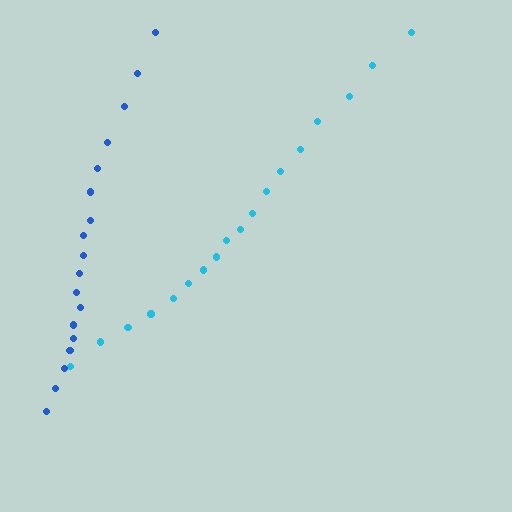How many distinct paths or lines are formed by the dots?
There are 2 distinct paths.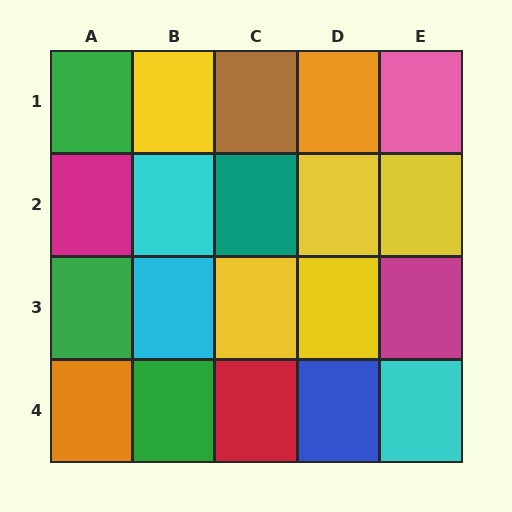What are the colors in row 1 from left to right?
Green, yellow, brown, orange, pink.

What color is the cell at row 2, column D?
Yellow.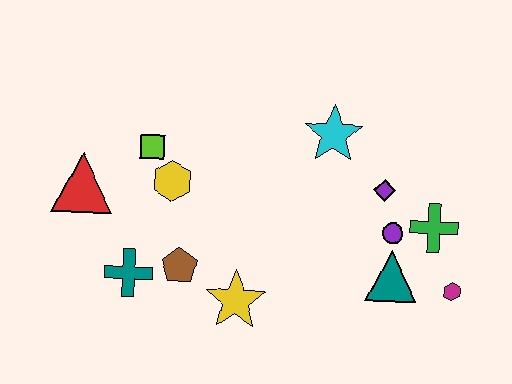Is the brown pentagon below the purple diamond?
Yes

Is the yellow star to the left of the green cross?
Yes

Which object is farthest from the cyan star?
The red triangle is farthest from the cyan star.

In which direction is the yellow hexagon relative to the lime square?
The yellow hexagon is below the lime square.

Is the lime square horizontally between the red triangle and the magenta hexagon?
Yes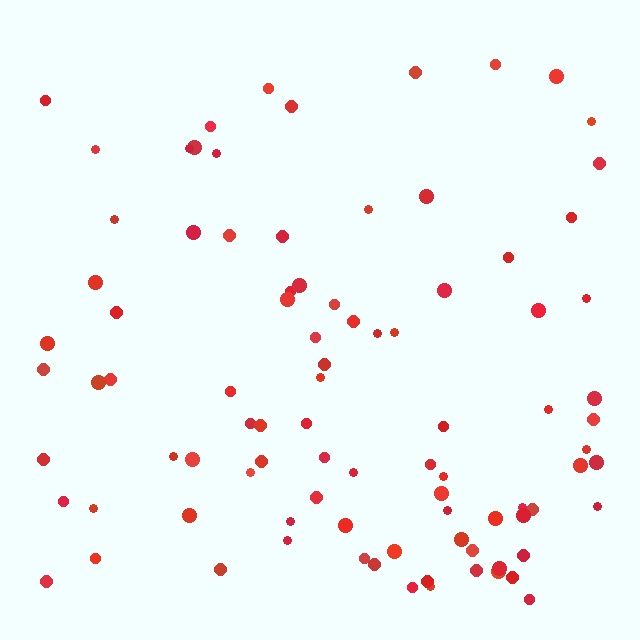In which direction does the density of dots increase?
From top to bottom, with the bottom side densest.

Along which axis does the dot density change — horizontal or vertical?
Vertical.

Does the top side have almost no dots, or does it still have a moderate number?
Still a moderate number, just noticeably fewer than the bottom.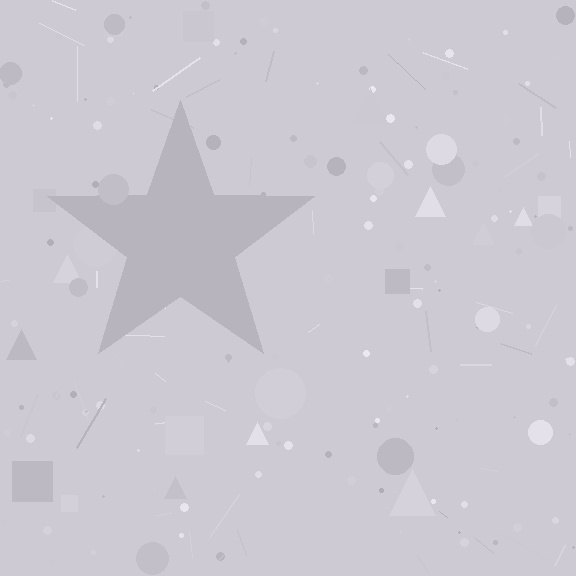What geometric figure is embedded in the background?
A star is embedded in the background.